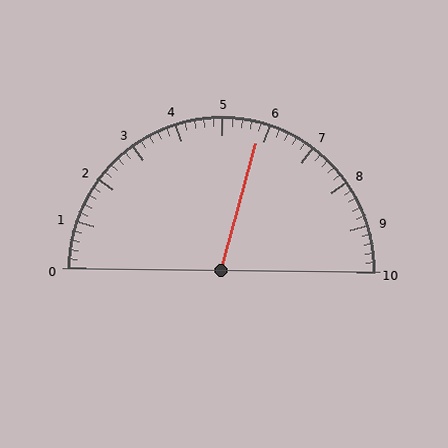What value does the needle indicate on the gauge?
The needle indicates approximately 5.8.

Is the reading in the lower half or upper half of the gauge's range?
The reading is in the upper half of the range (0 to 10).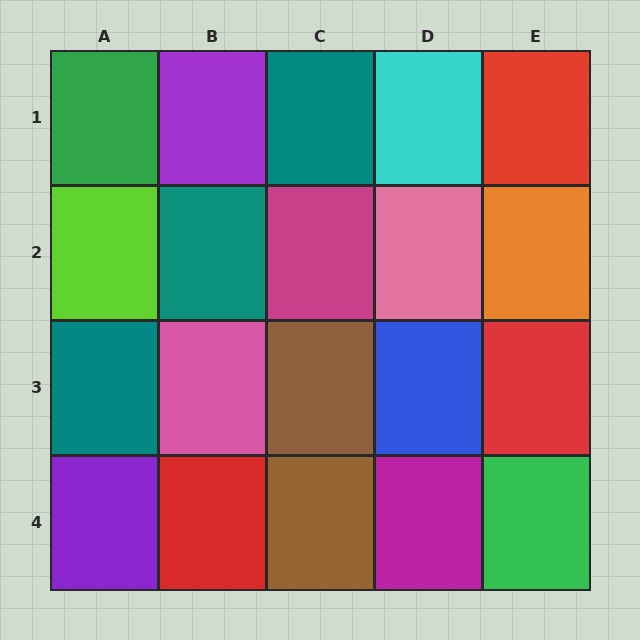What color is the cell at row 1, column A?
Green.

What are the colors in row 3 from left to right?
Teal, pink, brown, blue, red.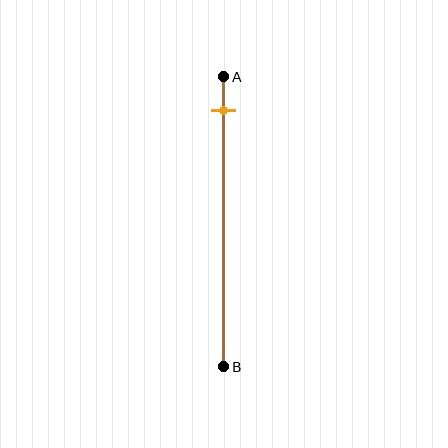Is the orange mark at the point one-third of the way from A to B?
No, the mark is at about 10% from A, not at the 33% one-third point.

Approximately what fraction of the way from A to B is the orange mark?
The orange mark is approximately 10% of the way from A to B.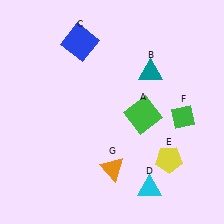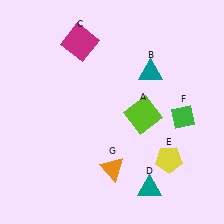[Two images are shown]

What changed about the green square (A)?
In Image 1, A is green. In Image 2, it changed to lime.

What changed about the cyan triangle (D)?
In Image 1, D is cyan. In Image 2, it changed to teal.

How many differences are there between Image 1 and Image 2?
There are 3 differences between the two images.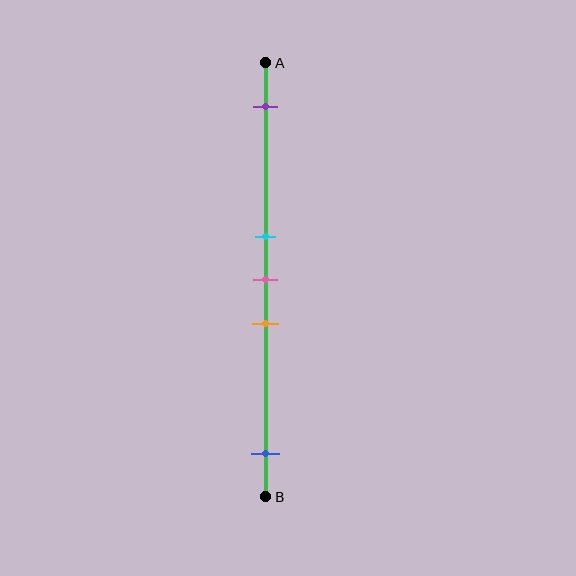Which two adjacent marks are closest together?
The cyan and pink marks are the closest adjacent pair.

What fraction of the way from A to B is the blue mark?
The blue mark is approximately 90% (0.9) of the way from A to B.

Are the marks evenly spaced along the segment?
No, the marks are not evenly spaced.